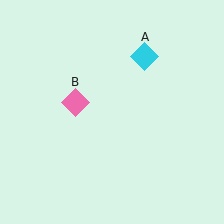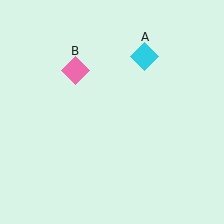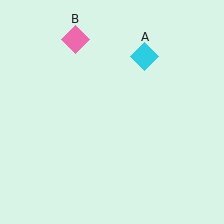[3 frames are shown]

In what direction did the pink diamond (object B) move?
The pink diamond (object B) moved up.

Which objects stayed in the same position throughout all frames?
Cyan diamond (object A) remained stationary.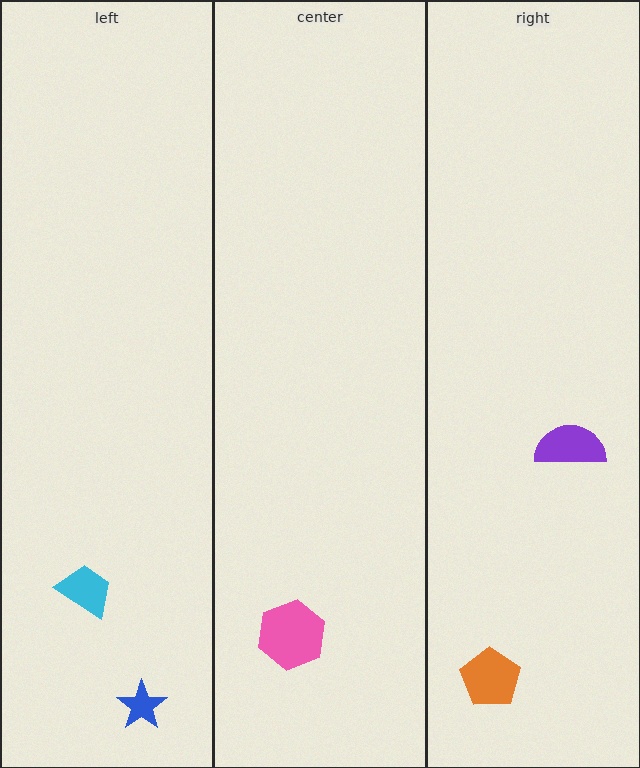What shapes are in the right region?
The purple semicircle, the orange pentagon.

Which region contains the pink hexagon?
The center region.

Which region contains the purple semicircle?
The right region.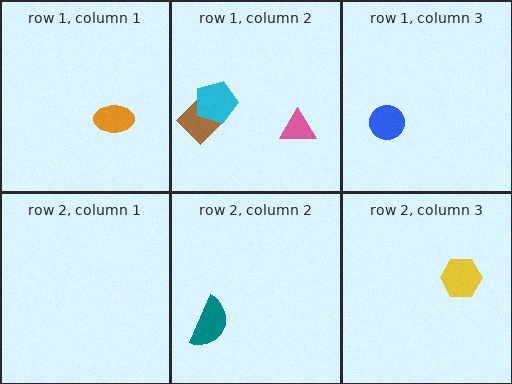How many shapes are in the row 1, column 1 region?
1.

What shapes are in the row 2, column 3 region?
The yellow hexagon.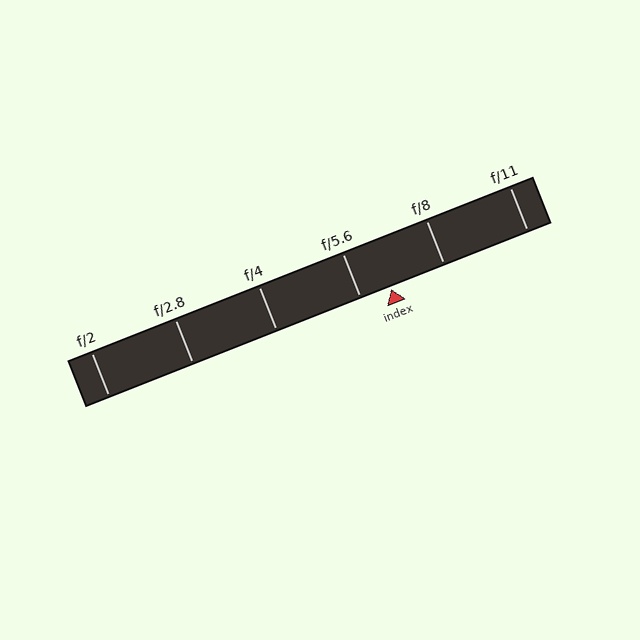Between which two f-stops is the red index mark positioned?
The index mark is between f/5.6 and f/8.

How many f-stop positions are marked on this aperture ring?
There are 6 f-stop positions marked.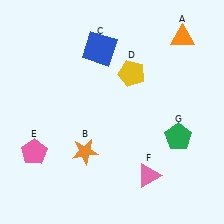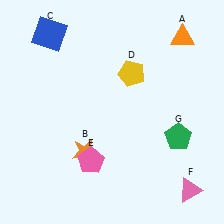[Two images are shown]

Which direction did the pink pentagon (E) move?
The pink pentagon (E) moved right.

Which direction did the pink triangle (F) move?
The pink triangle (F) moved right.